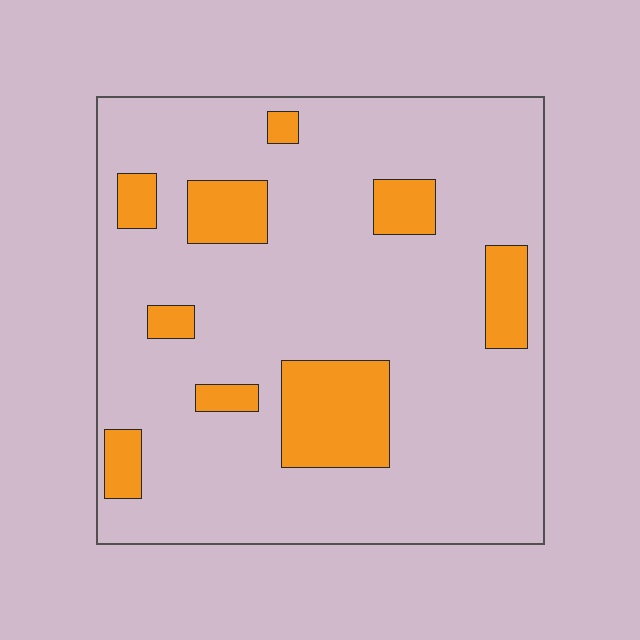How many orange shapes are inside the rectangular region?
9.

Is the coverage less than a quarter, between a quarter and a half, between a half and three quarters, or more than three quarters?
Less than a quarter.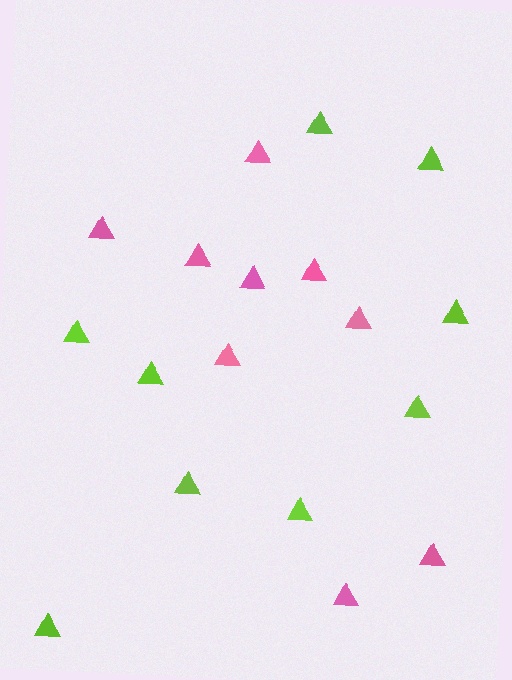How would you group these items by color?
There are 2 groups: one group of pink triangles (9) and one group of lime triangles (9).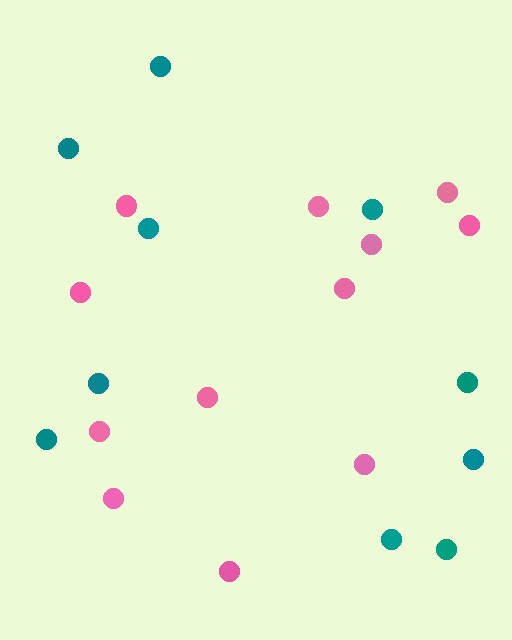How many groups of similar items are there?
There are 2 groups: one group of pink circles (12) and one group of teal circles (10).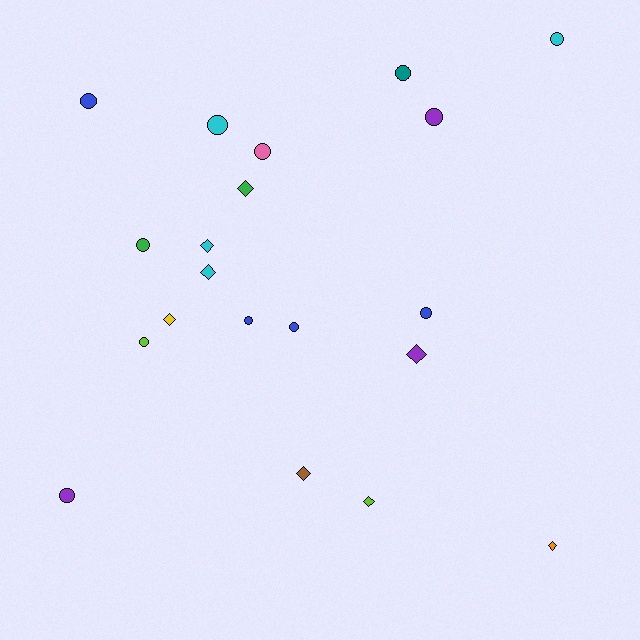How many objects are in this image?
There are 20 objects.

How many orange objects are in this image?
There is 1 orange object.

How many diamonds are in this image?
There are 8 diamonds.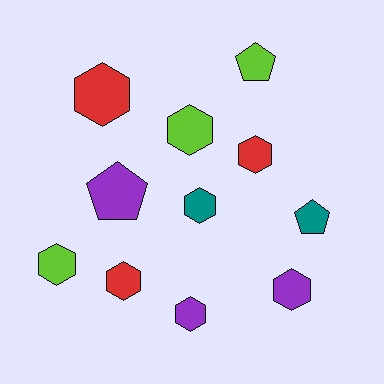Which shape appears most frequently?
Hexagon, with 8 objects.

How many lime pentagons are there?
There is 1 lime pentagon.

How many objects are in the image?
There are 11 objects.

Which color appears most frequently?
Purple, with 3 objects.